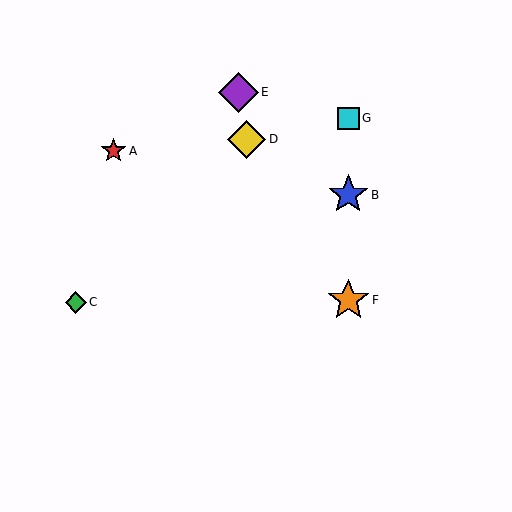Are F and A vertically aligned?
No, F is at x≈348 and A is at x≈113.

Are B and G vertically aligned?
Yes, both are at x≈348.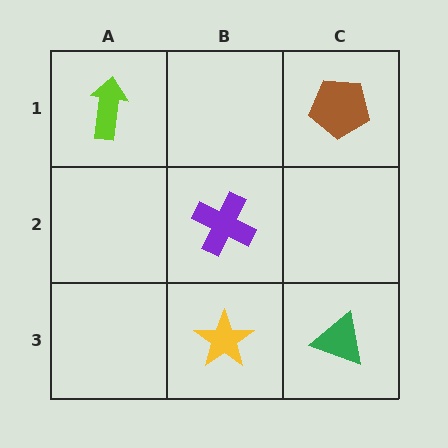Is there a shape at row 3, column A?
No, that cell is empty.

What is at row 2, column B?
A purple cross.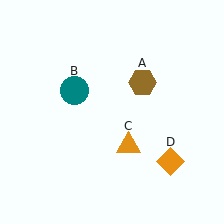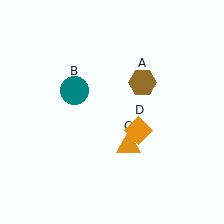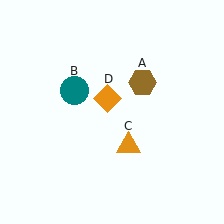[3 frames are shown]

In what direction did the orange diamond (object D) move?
The orange diamond (object D) moved up and to the left.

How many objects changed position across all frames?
1 object changed position: orange diamond (object D).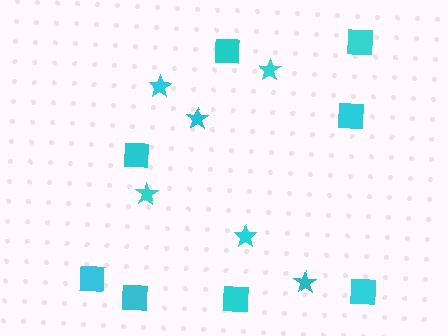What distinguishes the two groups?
There are 2 groups: one group of squares (8) and one group of stars (6).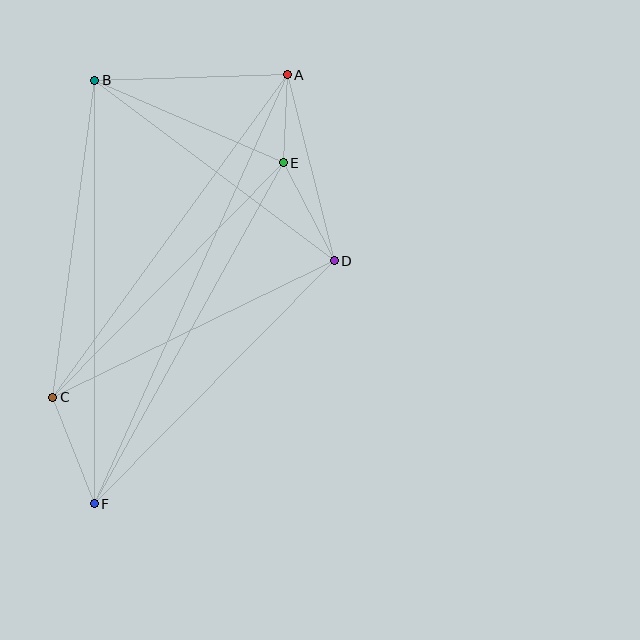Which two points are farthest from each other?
Points A and F are farthest from each other.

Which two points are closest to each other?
Points A and E are closest to each other.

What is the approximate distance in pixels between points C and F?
The distance between C and F is approximately 114 pixels.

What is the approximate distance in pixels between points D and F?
The distance between D and F is approximately 342 pixels.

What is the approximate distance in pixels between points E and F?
The distance between E and F is approximately 390 pixels.